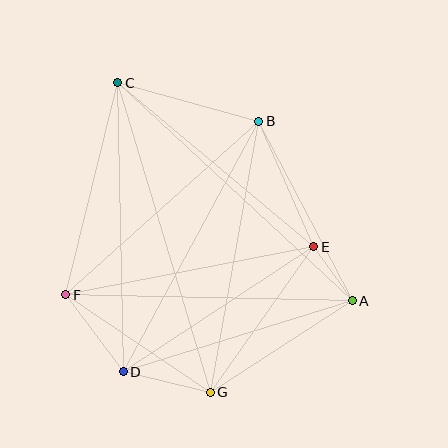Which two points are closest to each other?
Points A and E are closest to each other.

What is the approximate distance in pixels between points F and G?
The distance between F and G is approximately 174 pixels.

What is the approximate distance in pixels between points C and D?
The distance between C and D is approximately 289 pixels.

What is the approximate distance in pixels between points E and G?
The distance between E and G is approximately 179 pixels.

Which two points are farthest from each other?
Points C and G are farthest from each other.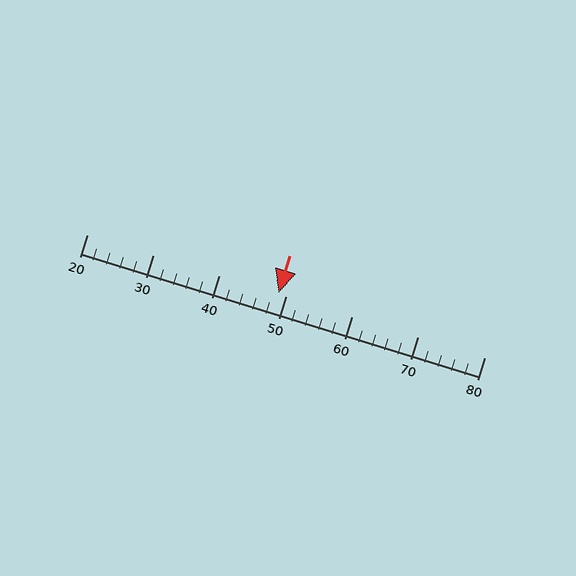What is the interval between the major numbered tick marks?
The major tick marks are spaced 10 units apart.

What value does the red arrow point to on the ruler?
The red arrow points to approximately 49.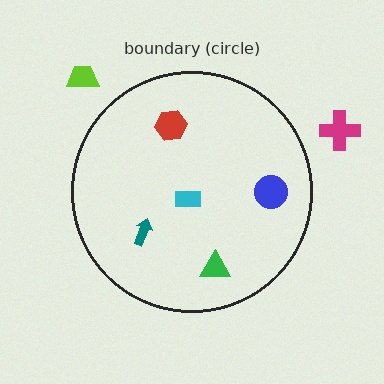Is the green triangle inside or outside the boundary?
Inside.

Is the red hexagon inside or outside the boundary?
Inside.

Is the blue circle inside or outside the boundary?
Inside.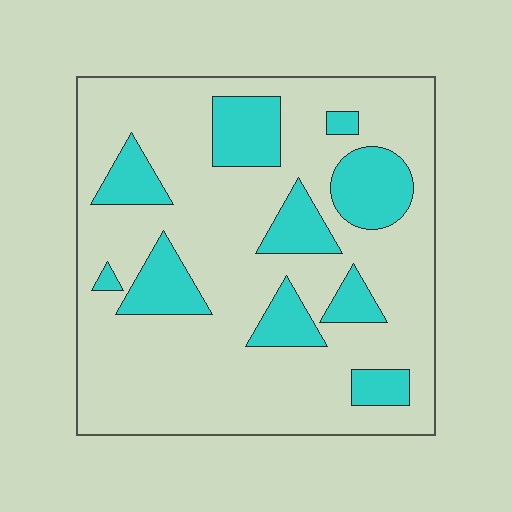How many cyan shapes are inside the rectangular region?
10.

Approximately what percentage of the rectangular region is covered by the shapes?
Approximately 25%.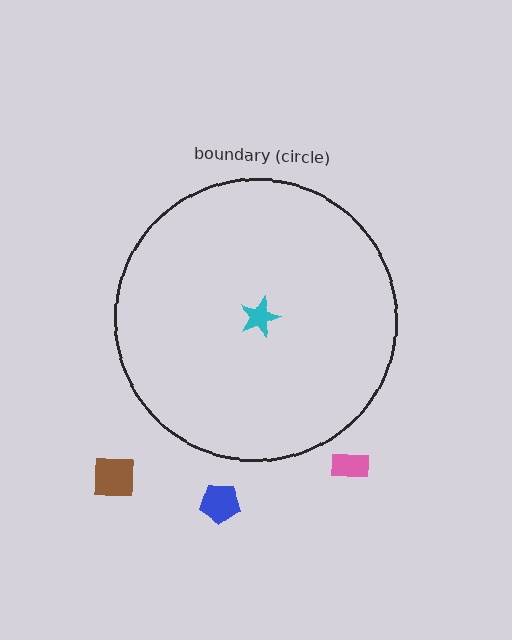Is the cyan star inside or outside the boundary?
Inside.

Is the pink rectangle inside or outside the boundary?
Outside.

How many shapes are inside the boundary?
1 inside, 3 outside.